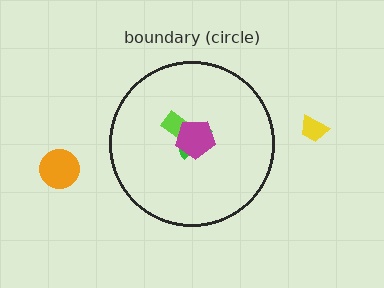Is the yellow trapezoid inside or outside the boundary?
Outside.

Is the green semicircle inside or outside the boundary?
Inside.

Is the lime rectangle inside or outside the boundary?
Inside.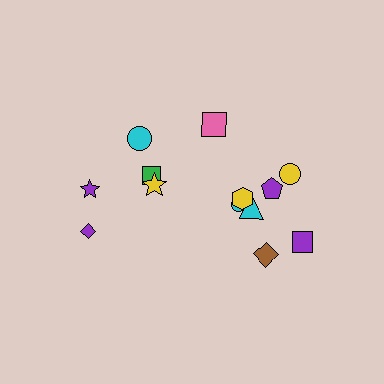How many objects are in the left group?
There are 5 objects.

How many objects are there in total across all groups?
There are 13 objects.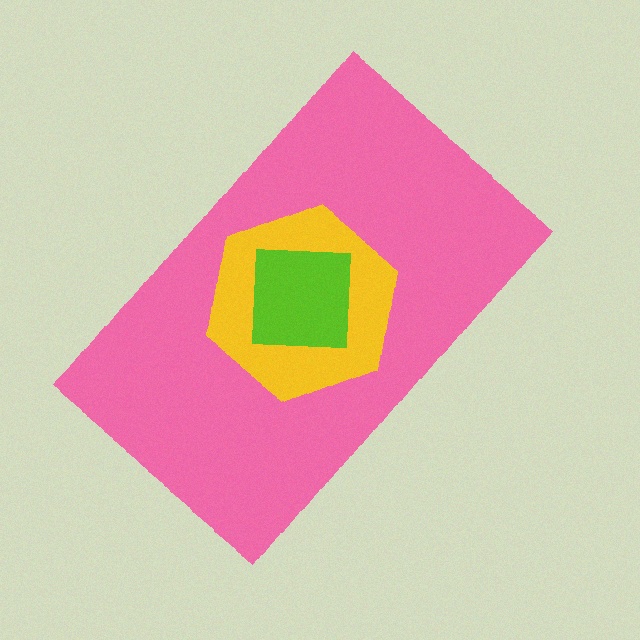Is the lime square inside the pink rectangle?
Yes.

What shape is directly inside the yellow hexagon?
The lime square.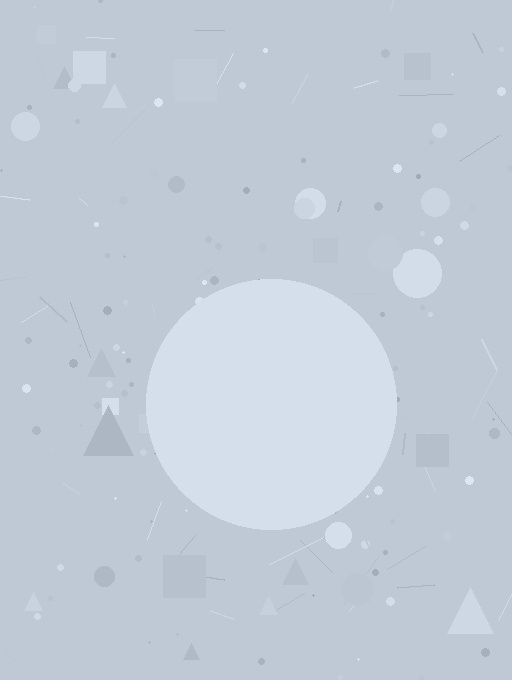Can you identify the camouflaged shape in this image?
The camouflaged shape is a circle.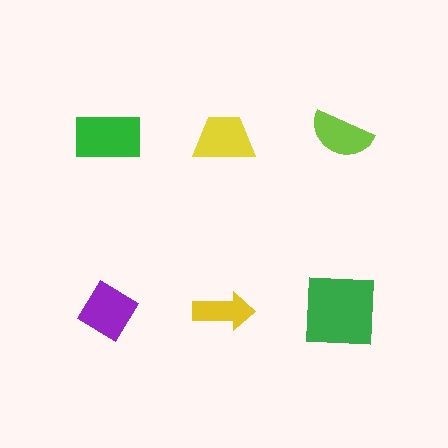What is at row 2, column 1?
A purple diamond.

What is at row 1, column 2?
A yellow trapezoid.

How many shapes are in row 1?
3 shapes.